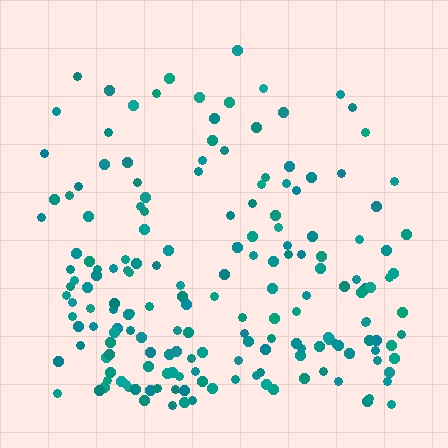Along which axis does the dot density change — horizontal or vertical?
Vertical.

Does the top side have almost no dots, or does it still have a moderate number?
Still a moderate number, just noticeably fewer than the bottom.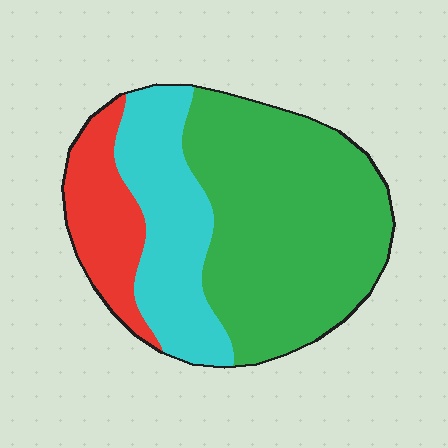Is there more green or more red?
Green.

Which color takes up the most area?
Green, at roughly 55%.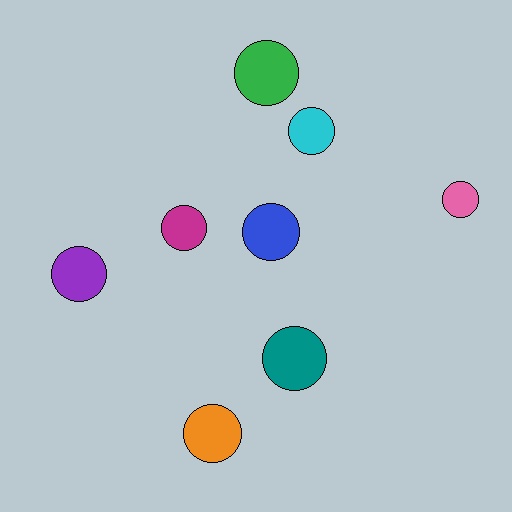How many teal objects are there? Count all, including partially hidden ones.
There is 1 teal object.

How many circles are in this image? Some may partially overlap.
There are 8 circles.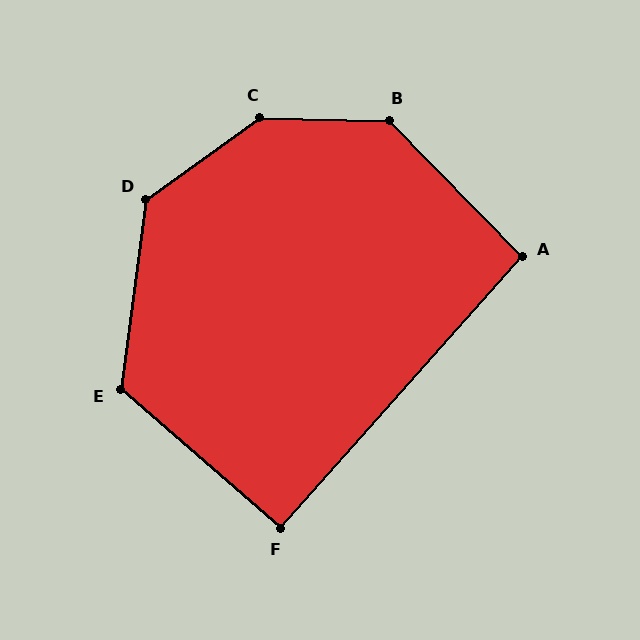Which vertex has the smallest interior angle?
F, at approximately 91 degrees.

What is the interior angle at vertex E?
Approximately 123 degrees (obtuse).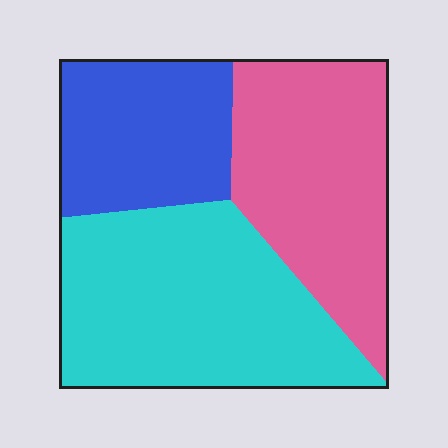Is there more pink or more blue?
Pink.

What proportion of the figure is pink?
Pink covers 34% of the figure.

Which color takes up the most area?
Cyan, at roughly 40%.